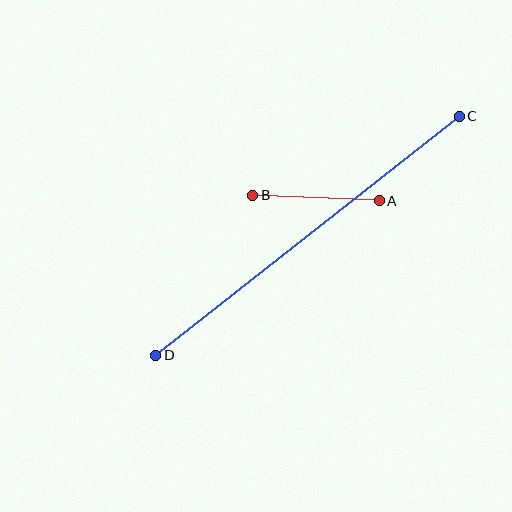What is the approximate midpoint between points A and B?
The midpoint is at approximately (316, 198) pixels.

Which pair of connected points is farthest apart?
Points C and D are farthest apart.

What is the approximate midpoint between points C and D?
The midpoint is at approximately (308, 236) pixels.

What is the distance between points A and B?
The distance is approximately 126 pixels.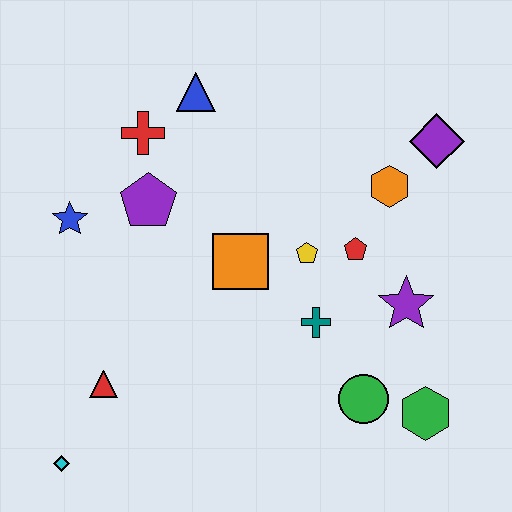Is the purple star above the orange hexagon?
No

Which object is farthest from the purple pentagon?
The green hexagon is farthest from the purple pentagon.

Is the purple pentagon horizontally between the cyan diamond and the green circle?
Yes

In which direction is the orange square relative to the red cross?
The orange square is below the red cross.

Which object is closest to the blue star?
The purple pentagon is closest to the blue star.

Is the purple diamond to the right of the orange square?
Yes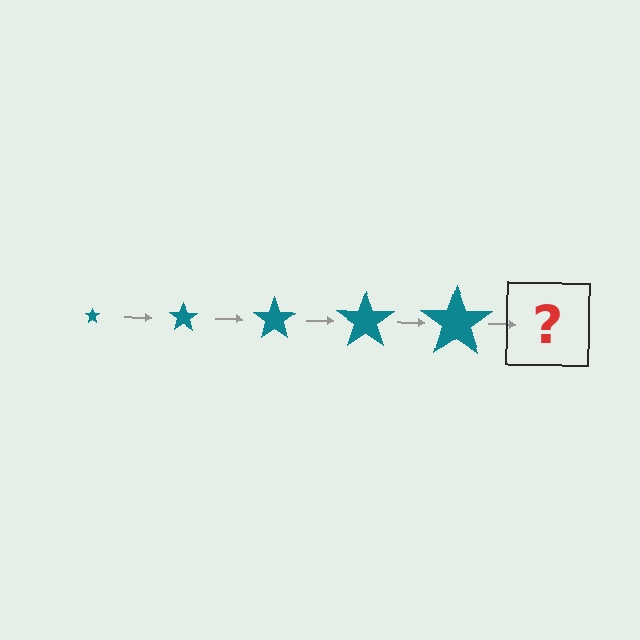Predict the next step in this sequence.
The next step is a teal star, larger than the previous one.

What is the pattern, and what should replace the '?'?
The pattern is that the star gets progressively larger each step. The '?' should be a teal star, larger than the previous one.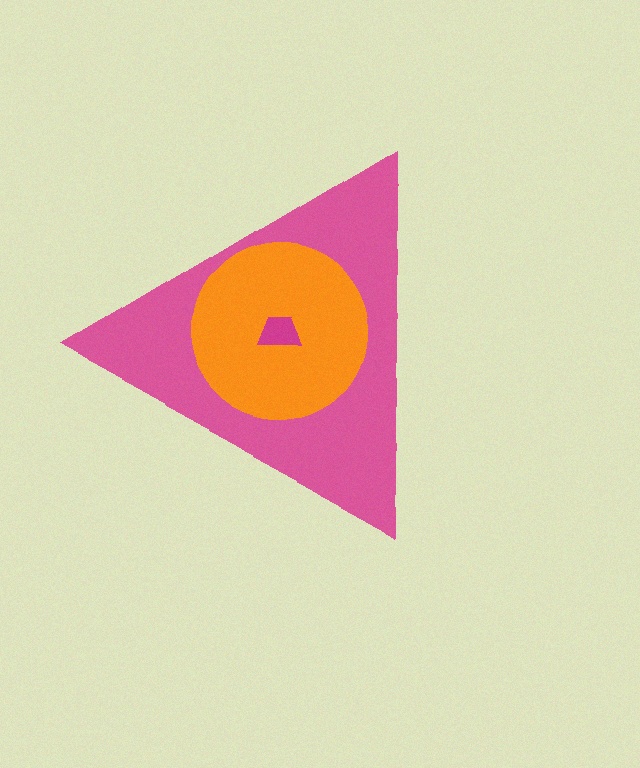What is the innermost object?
The magenta trapezoid.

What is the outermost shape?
The pink triangle.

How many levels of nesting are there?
3.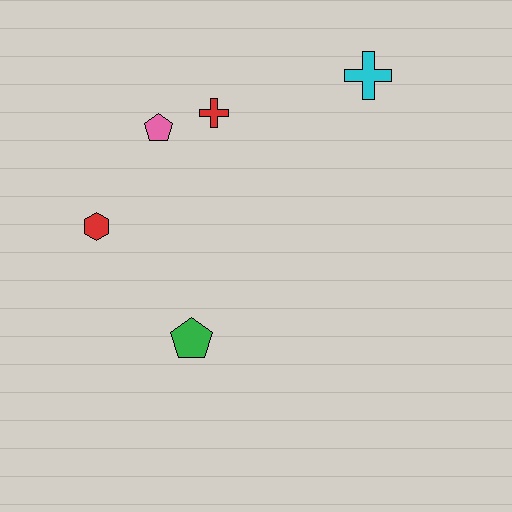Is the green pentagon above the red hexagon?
No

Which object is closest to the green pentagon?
The red hexagon is closest to the green pentagon.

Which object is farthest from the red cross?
The green pentagon is farthest from the red cross.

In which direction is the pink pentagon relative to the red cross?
The pink pentagon is to the left of the red cross.